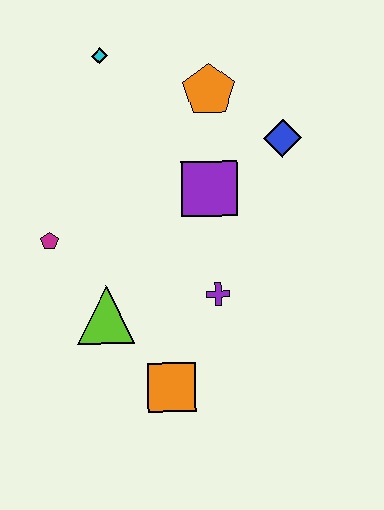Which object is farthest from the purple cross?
The cyan diamond is farthest from the purple cross.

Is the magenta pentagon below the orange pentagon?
Yes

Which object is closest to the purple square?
The blue diamond is closest to the purple square.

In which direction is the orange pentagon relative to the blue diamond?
The orange pentagon is to the left of the blue diamond.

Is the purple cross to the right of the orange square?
Yes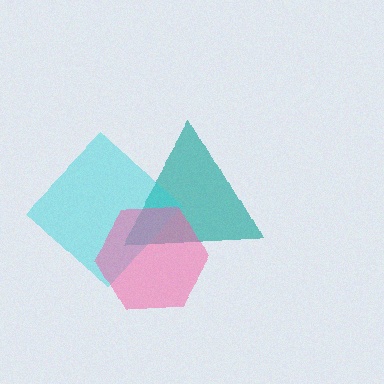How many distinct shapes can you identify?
There are 3 distinct shapes: a teal triangle, a cyan diamond, a pink hexagon.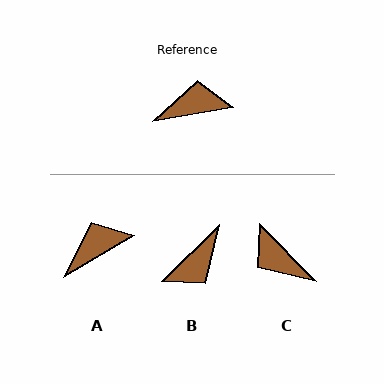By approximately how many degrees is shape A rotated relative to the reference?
Approximately 21 degrees counter-clockwise.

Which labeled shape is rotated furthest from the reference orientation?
B, about 145 degrees away.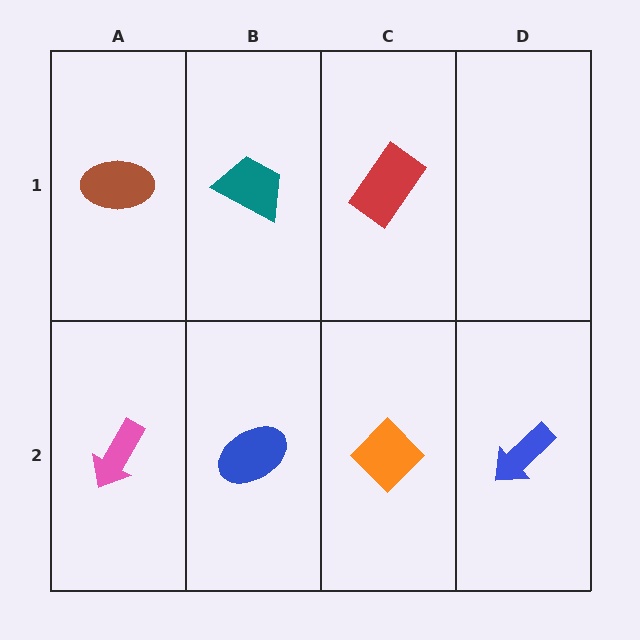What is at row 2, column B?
A blue ellipse.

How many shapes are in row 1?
3 shapes.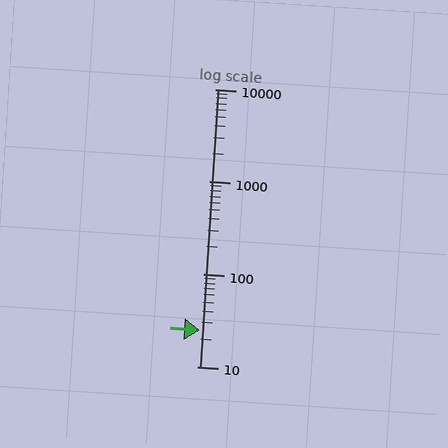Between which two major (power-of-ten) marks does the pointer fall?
The pointer is between 10 and 100.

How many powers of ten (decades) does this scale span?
The scale spans 3 decades, from 10 to 10000.